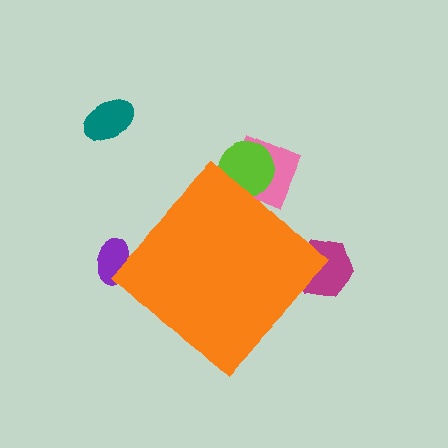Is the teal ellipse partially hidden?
No, the teal ellipse is fully visible.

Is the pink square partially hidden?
Yes, the pink square is partially hidden behind the orange diamond.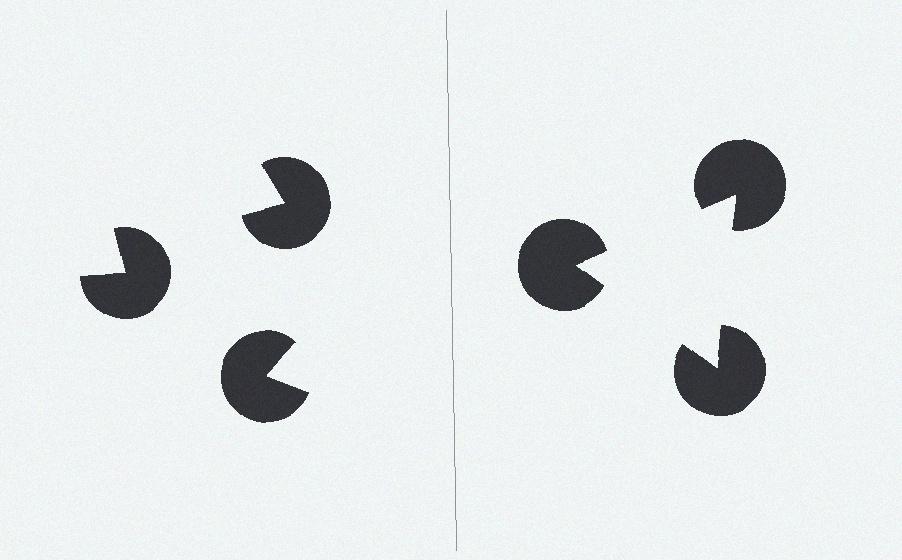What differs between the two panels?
The pac-man discs are positioned identically on both sides; only the wedge orientations differ. On the right they align to a triangle; on the left they are misaligned.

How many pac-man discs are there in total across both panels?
6 — 3 on each side.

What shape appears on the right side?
An illusory triangle.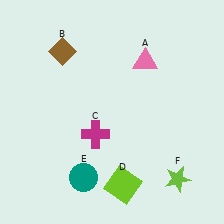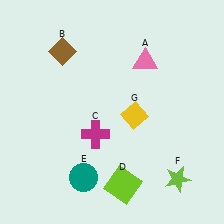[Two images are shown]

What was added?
A yellow diamond (G) was added in Image 2.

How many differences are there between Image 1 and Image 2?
There is 1 difference between the two images.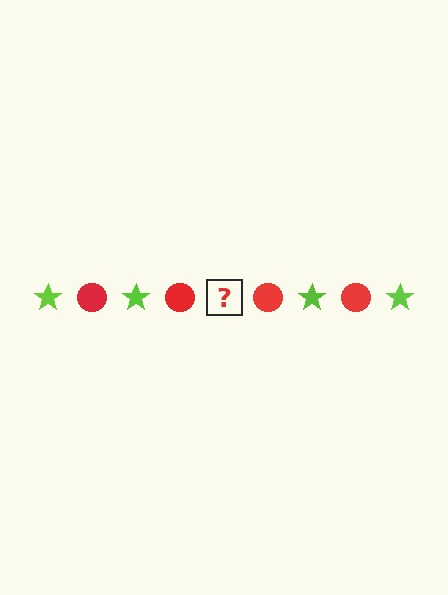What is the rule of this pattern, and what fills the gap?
The rule is that the pattern alternates between lime star and red circle. The gap should be filled with a lime star.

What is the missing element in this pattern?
The missing element is a lime star.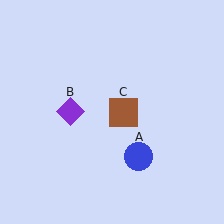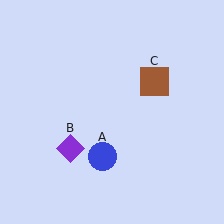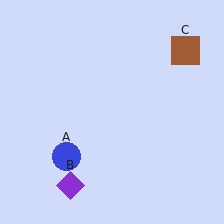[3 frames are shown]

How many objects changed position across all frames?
3 objects changed position: blue circle (object A), purple diamond (object B), brown square (object C).